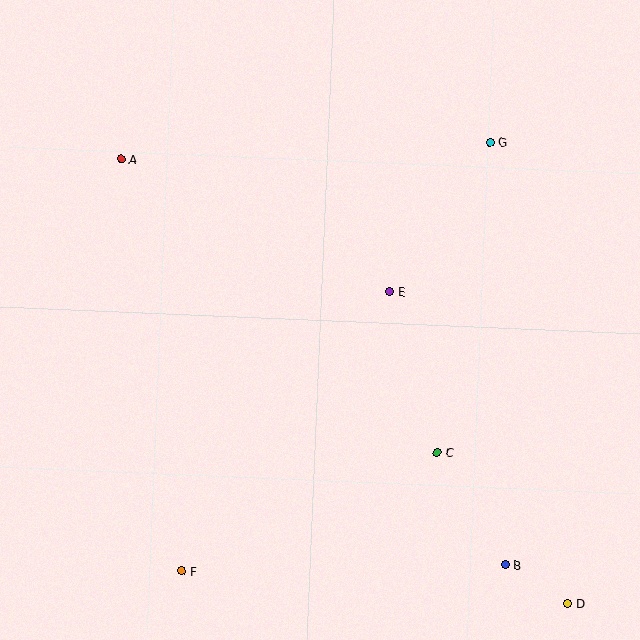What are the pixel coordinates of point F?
Point F is at (182, 571).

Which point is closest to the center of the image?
Point E at (390, 291) is closest to the center.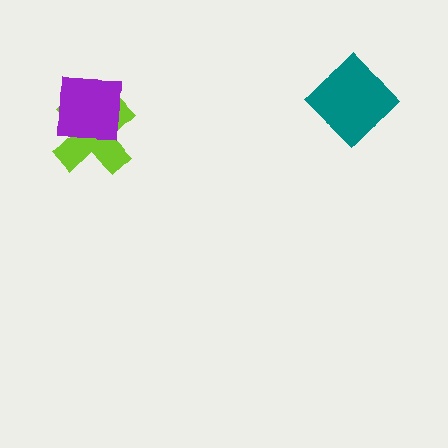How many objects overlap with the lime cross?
1 object overlaps with the lime cross.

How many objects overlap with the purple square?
1 object overlaps with the purple square.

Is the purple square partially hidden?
No, no other shape covers it.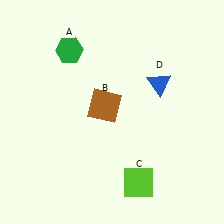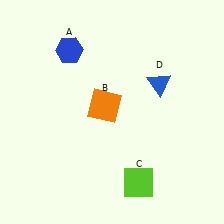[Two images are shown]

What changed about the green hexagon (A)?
In Image 1, A is green. In Image 2, it changed to blue.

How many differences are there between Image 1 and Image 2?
There are 2 differences between the two images.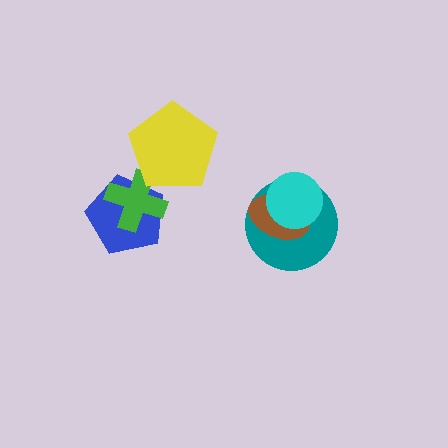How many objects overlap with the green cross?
2 objects overlap with the green cross.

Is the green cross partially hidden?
Yes, it is partially covered by another shape.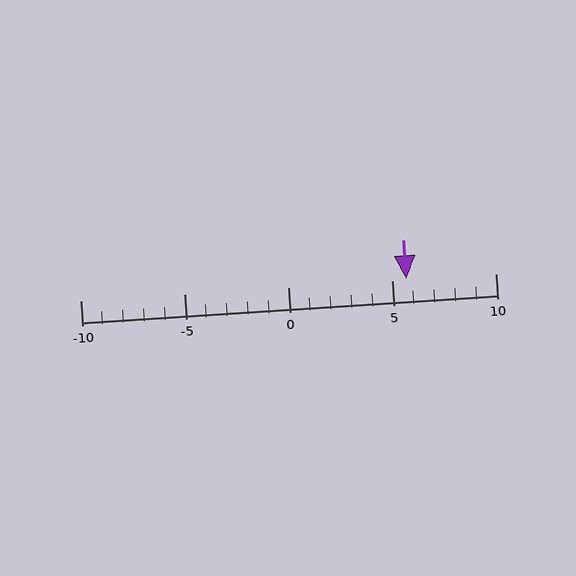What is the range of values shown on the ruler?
The ruler shows values from -10 to 10.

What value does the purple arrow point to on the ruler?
The purple arrow points to approximately 6.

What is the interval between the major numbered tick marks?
The major tick marks are spaced 5 units apart.